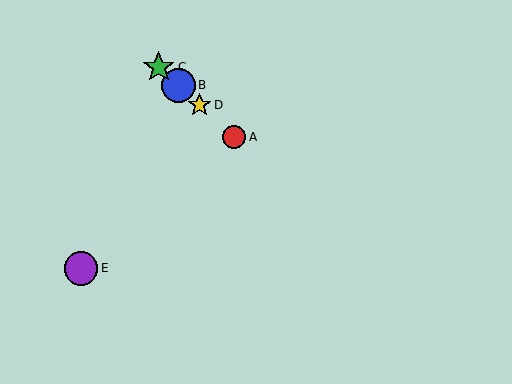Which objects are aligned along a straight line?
Objects A, B, C, D are aligned along a straight line.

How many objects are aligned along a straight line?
4 objects (A, B, C, D) are aligned along a straight line.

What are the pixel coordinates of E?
Object E is at (81, 268).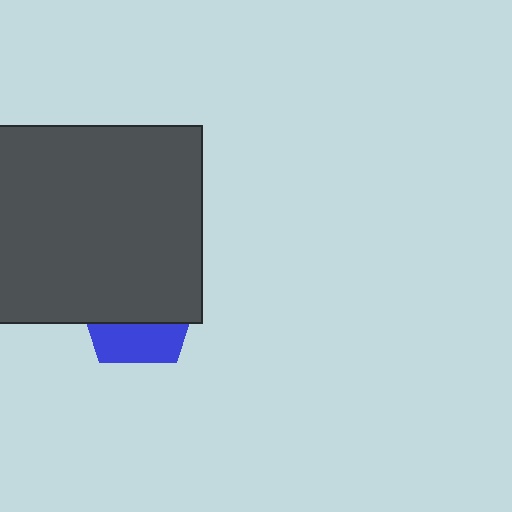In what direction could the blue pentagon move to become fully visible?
The blue pentagon could move down. That would shift it out from behind the dark gray rectangle entirely.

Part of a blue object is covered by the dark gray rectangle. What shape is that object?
It is a pentagon.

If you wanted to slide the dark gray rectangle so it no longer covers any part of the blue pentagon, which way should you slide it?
Slide it up — that is the most direct way to separate the two shapes.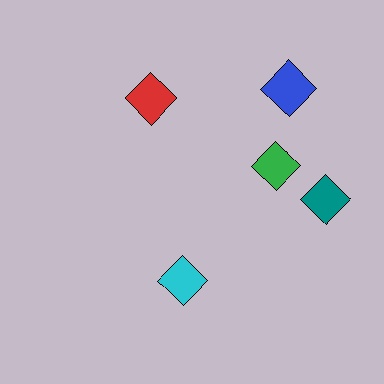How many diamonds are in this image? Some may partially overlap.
There are 5 diamonds.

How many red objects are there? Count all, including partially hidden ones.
There is 1 red object.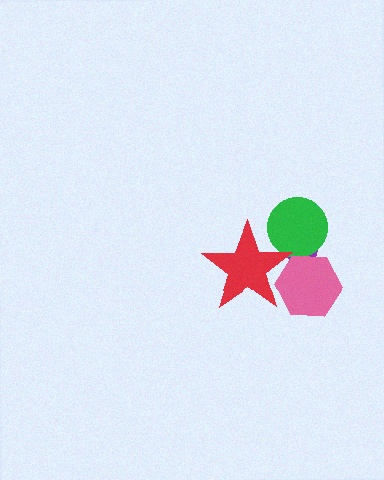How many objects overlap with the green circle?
2 objects overlap with the green circle.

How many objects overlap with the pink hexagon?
2 objects overlap with the pink hexagon.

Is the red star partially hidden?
No, no other shape covers it.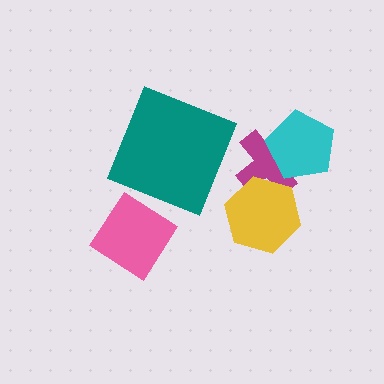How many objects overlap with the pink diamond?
0 objects overlap with the pink diamond.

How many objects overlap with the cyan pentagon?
1 object overlaps with the cyan pentagon.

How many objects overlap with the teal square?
0 objects overlap with the teal square.